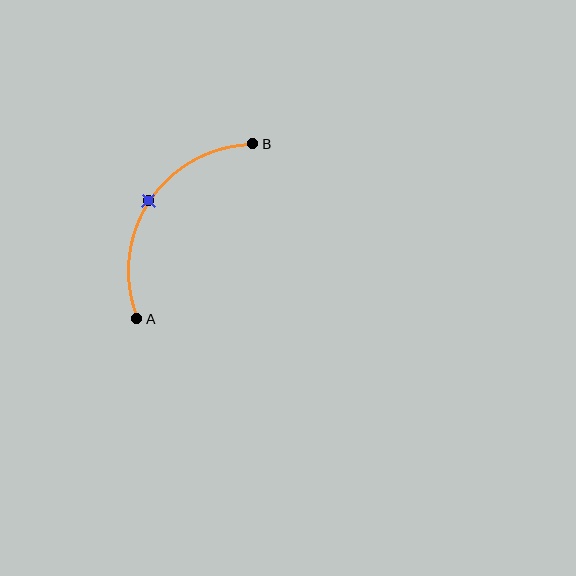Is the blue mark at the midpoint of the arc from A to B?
Yes. The blue mark lies on the arc at equal arc-length from both A and B — it is the arc midpoint.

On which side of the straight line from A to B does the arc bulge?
The arc bulges to the left of the straight line connecting A and B.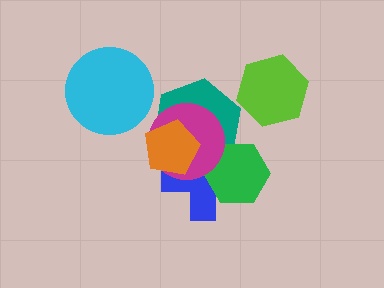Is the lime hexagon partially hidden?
No, no other shape covers it.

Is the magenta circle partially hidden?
Yes, it is partially covered by another shape.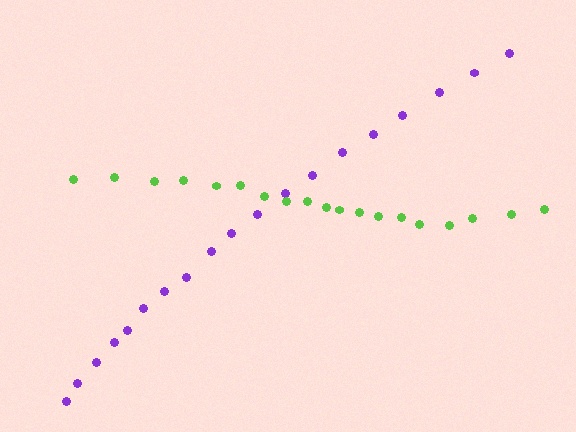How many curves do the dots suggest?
There are 2 distinct paths.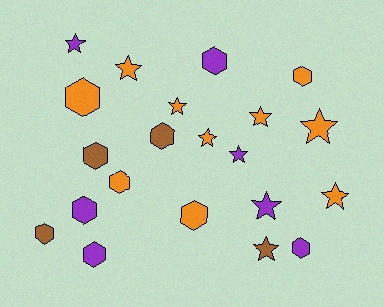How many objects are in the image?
There are 21 objects.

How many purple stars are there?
There are 3 purple stars.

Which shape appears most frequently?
Hexagon, with 11 objects.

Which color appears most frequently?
Orange, with 10 objects.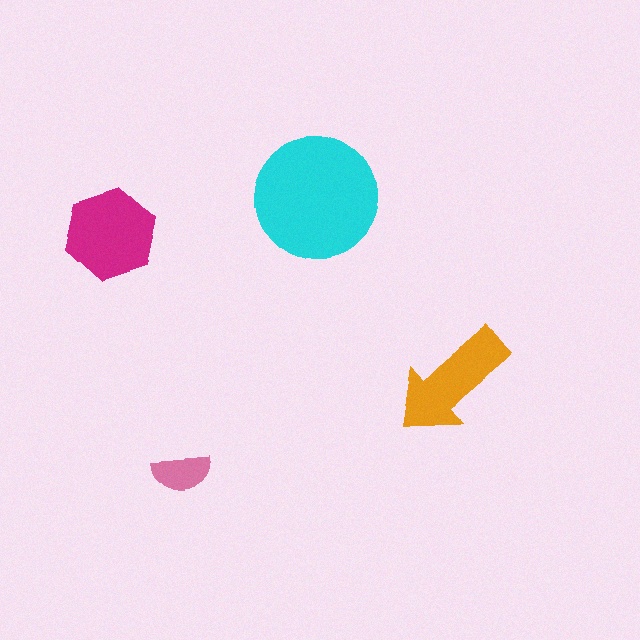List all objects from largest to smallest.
The cyan circle, the magenta hexagon, the orange arrow, the pink semicircle.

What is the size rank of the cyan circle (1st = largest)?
1st.